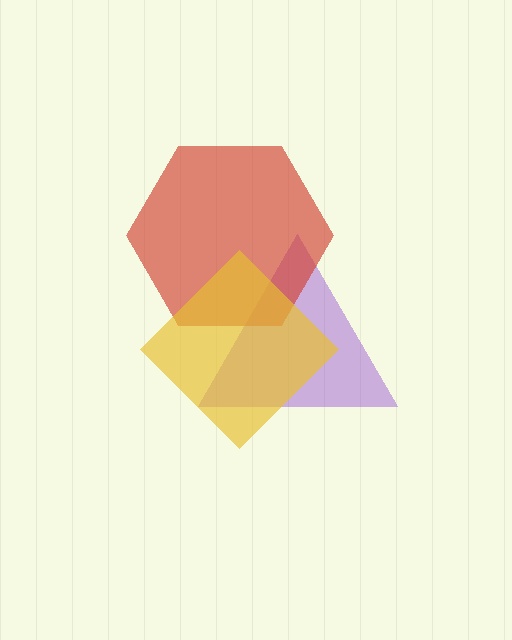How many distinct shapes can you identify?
There are 3 distinct shapes: a purple triangle, a red hexagon, a yellow diamond.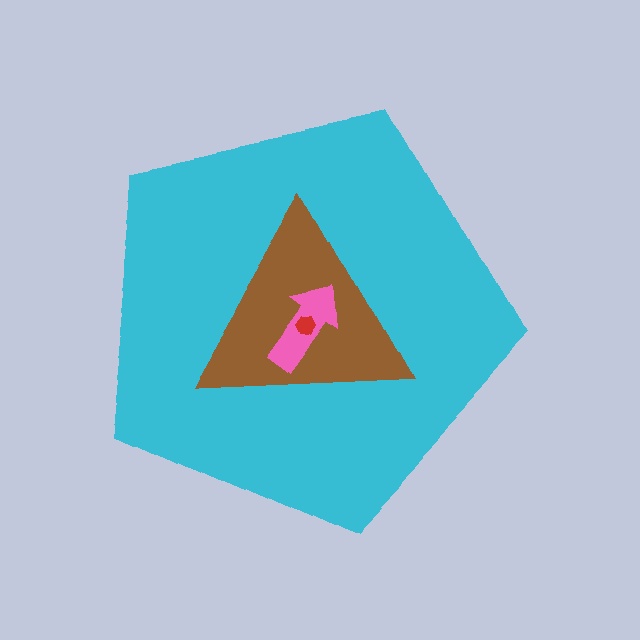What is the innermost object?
The red hexagon.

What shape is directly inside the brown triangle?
The pink arrow.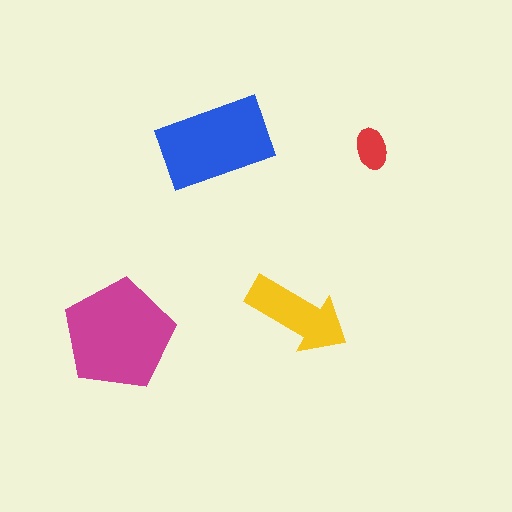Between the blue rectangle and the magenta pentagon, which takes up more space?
The magenta pentagon.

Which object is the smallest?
The red ellipse.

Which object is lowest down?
The magenta pentagon is bottommost.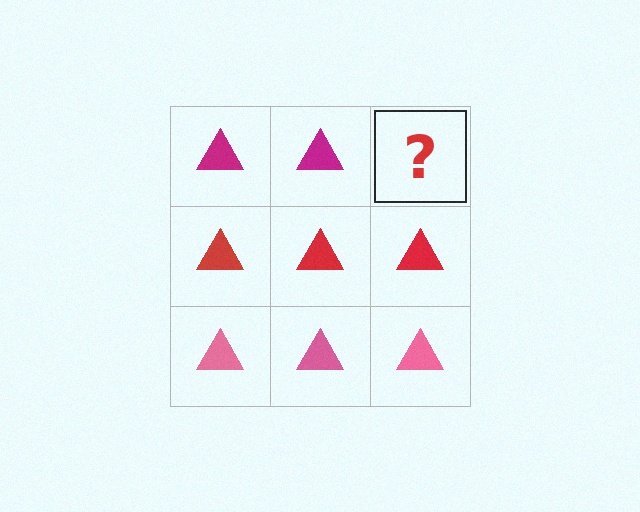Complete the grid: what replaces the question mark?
The question mark should be replaced with a magenta triangle.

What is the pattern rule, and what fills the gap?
The rule is that each row has a consistent color. The gap should be filled with a magenta triangle.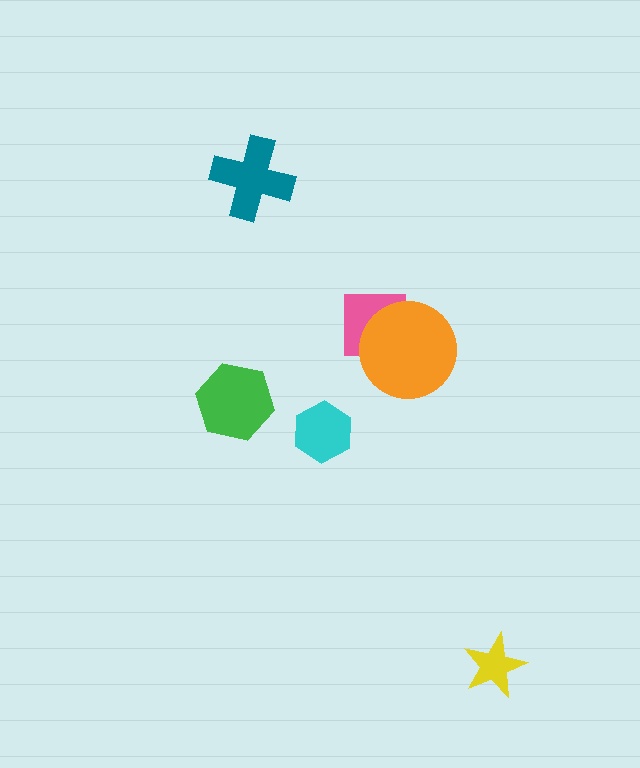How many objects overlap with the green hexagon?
0 objects overlap with the green hexagon.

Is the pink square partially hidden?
Yes, it is partially covered by another shape.